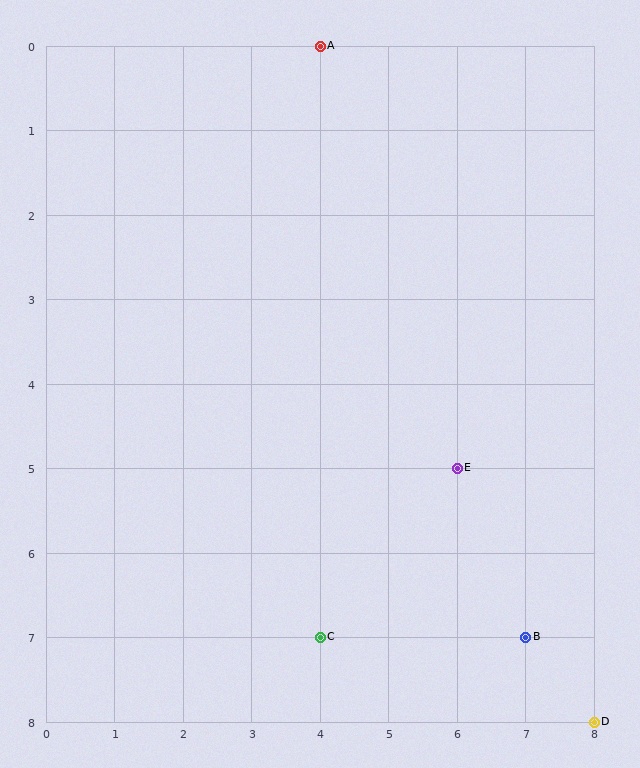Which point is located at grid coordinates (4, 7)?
Point C is at (4, 7).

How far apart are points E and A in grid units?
Points E and A are 2 columns and 5 rows apart (about 5.4 grid units diagonally).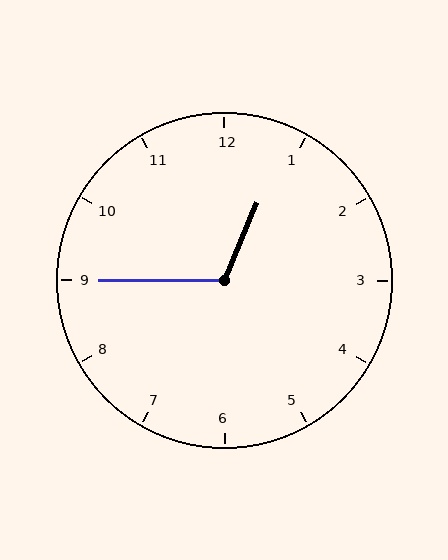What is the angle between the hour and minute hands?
Approximately 112 degrees.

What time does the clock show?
12:45.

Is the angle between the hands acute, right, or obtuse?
It is obtuse.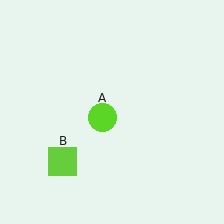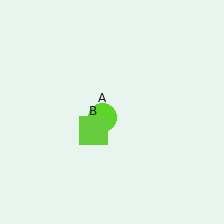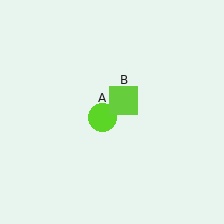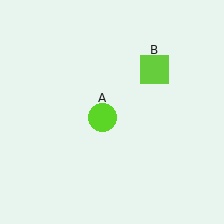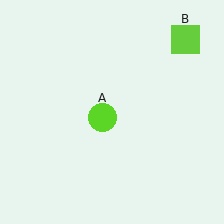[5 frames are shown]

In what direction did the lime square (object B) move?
The lime square (object B) moved up and to the right.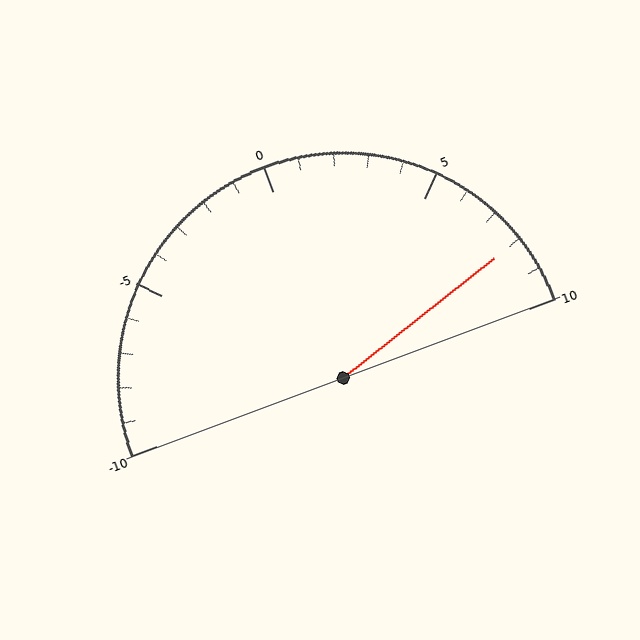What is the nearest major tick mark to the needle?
The nearest major tick mark is 10.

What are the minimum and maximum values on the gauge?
The gauge ranges from -10 to 10.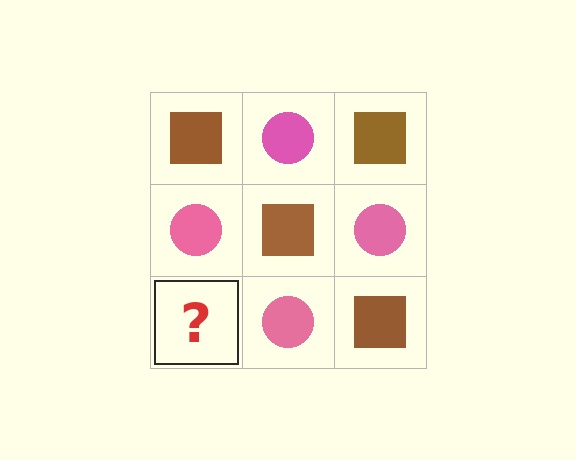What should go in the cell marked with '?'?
The missing cell should contain a brown square.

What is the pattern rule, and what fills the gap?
The rule is that it alternates brown square and pink circle in a checkerboard pattern. The gap should be filled with a brown square.